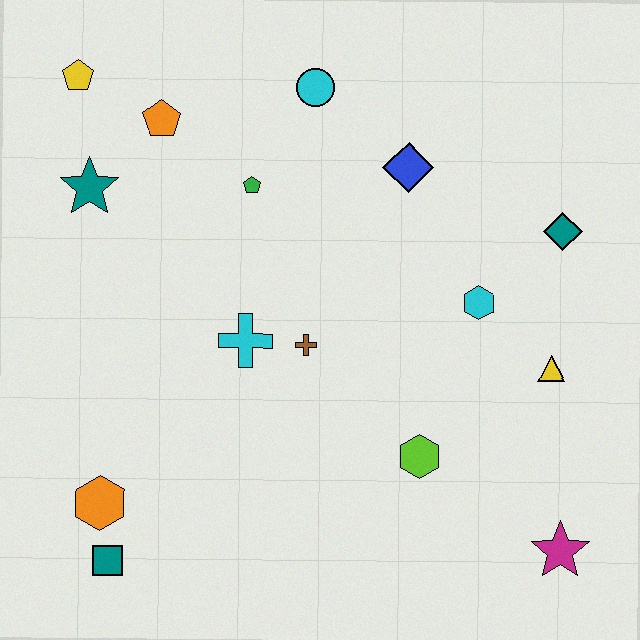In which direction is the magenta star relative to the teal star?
The magenta star is to the right of the teal star.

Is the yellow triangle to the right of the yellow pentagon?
Yes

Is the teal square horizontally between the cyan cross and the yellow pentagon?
Yes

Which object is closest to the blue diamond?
The cyan circle is closest to the blue diamond.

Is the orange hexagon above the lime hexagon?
No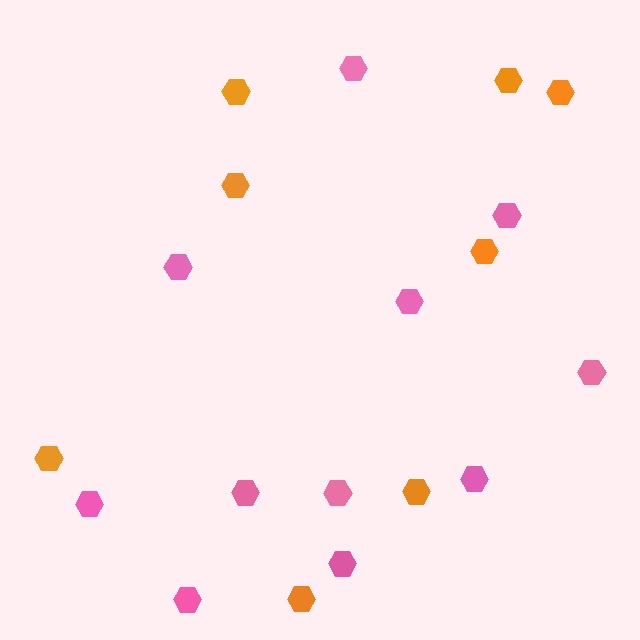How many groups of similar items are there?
There are 2 groups: one group of pink hexagons (11) and one group of orange hexagons (8).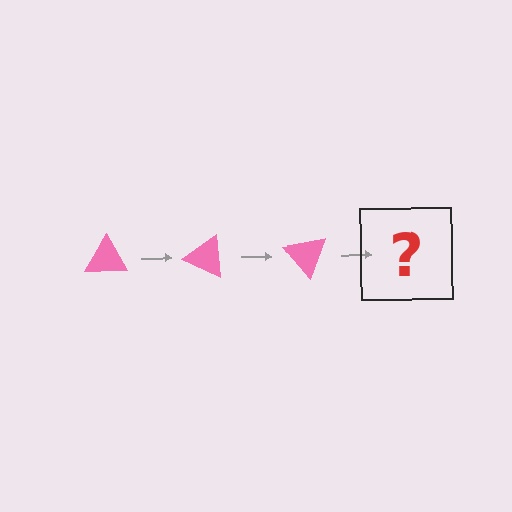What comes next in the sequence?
The next element should be a pink triangle rotated 75 degrees.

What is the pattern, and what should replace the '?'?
The pattern is that the triangle rotates 25 degrees each step. The '?' should be a pink triangle rotated 75 degrees.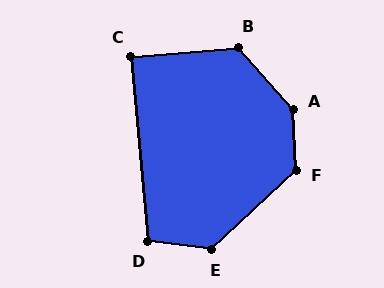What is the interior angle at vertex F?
Approximately 131 degrees (obtuse).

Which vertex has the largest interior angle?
A, at approximately 141 degrees.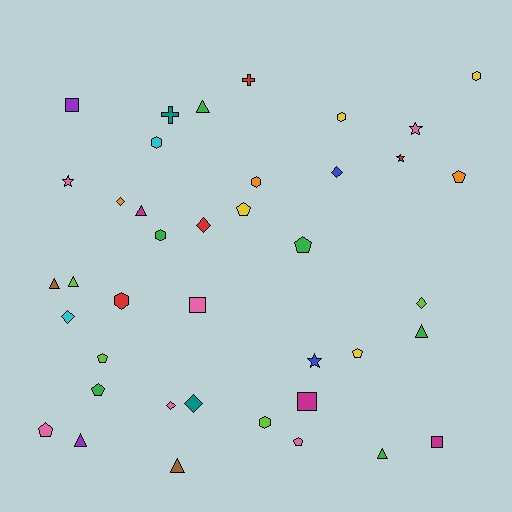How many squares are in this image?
There are 4 squares.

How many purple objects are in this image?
There are 2 purple objects.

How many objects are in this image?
There are 40 objects.